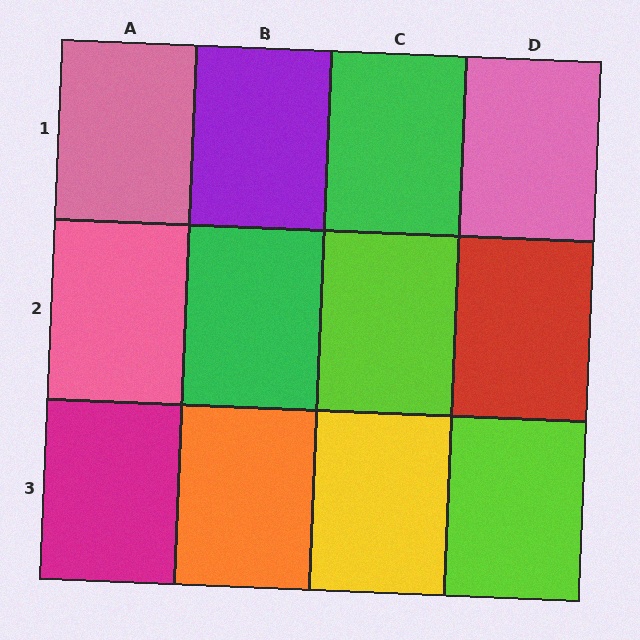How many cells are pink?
3 cells are pink.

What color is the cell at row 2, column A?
Pink.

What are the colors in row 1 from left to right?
Pink, purple, green, pink.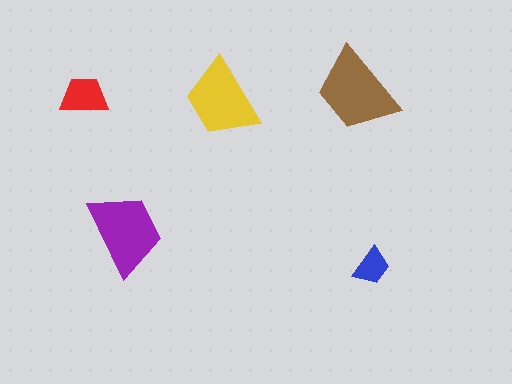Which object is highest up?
The brown trapezoid is topmost.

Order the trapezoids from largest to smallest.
the brown one, the purple one, the yellow one, the red one, the blue one.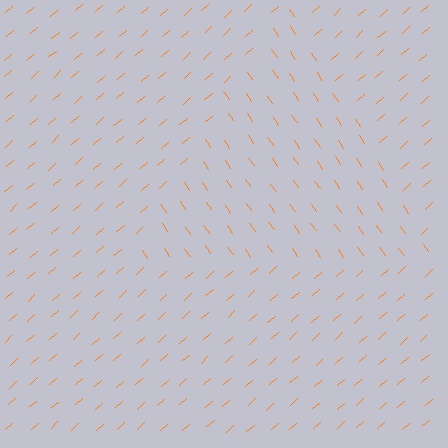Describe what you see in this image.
The image is filled with small orange line segments. A triangle region in the image has lines oriented differently from the surrounding lines, creating a visible texture boundary.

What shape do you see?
I see a triangle.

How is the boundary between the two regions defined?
The boundary is defined purely by a change in line orientation (approximately 82 degrees difference). All lines are the same color and thickness.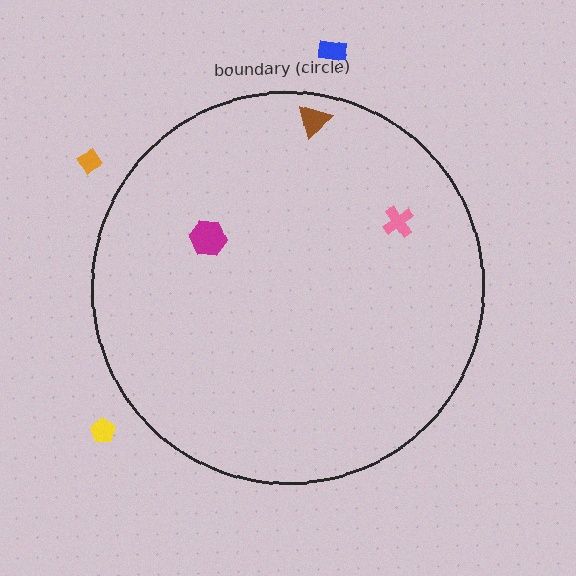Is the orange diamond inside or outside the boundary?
Outside.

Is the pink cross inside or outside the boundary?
Inside.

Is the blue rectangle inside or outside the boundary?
Outside.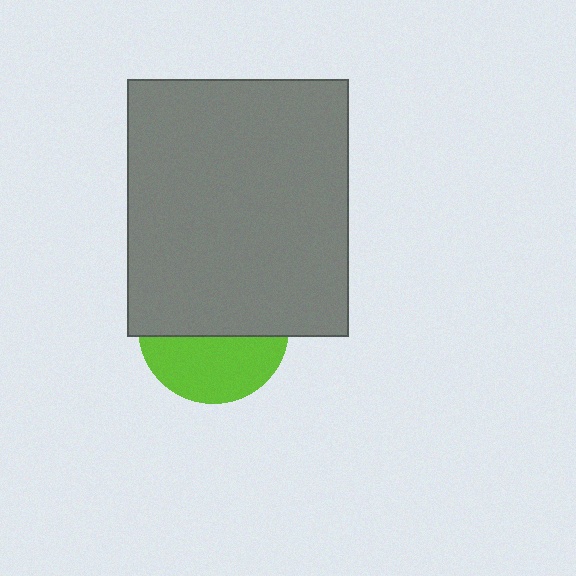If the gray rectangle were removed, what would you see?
You would see the complete lime circle.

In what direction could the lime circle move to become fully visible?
The lime circle could move down. That would shift it out from behind the gray rectangle entirely.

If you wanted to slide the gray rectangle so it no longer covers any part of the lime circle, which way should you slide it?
Slide it up — that is the most direct way to separate the two shapes.